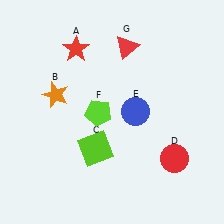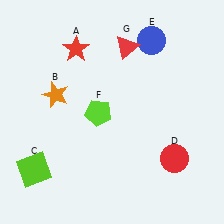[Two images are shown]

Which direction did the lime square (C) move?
The lime square (C) moved left.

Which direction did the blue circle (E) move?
The blue circle (E) moved up.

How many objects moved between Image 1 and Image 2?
2 objects moved between the two images.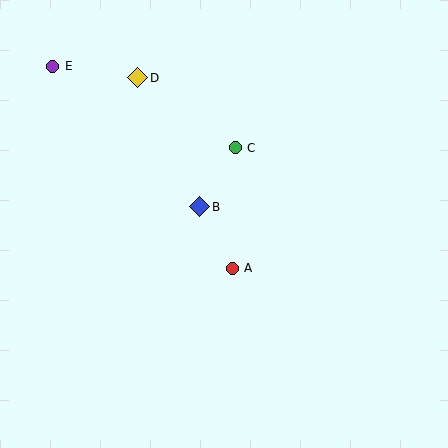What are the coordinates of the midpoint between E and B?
The midpoint between E and B is at (126, 136).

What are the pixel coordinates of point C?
Point C is at (235, 148).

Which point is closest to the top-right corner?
Point C is closest to the top-right corner.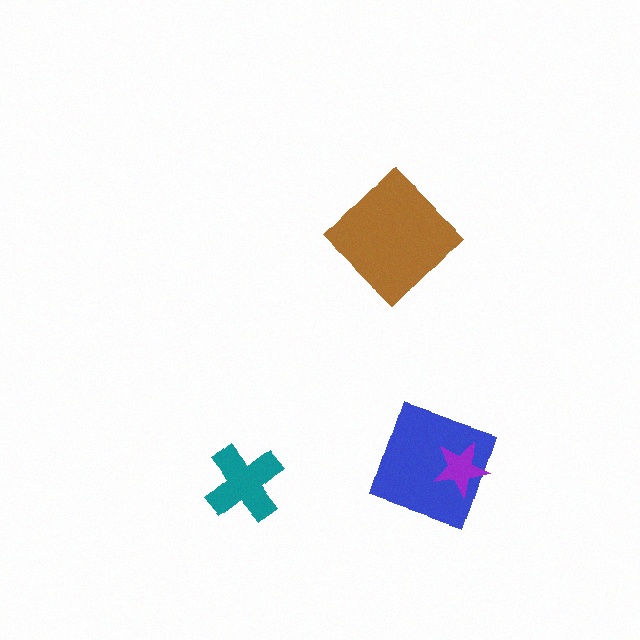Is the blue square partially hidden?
Yes, it is partially covered by another shape.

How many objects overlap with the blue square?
1 object overlaps with the blue square.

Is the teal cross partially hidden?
No, no other shape covers it.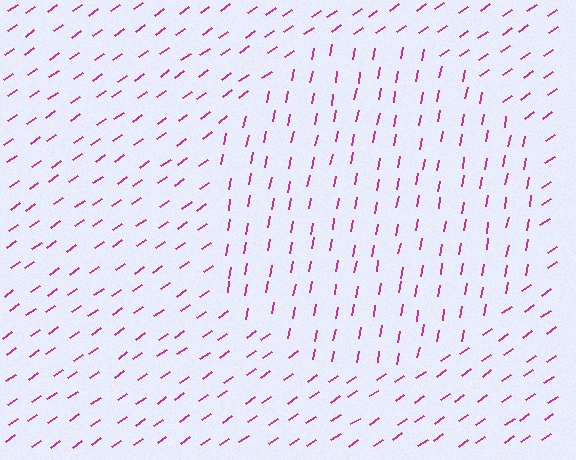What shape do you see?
I see a circle.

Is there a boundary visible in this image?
Yes, there is a texture boundary formed by a change in line orientation.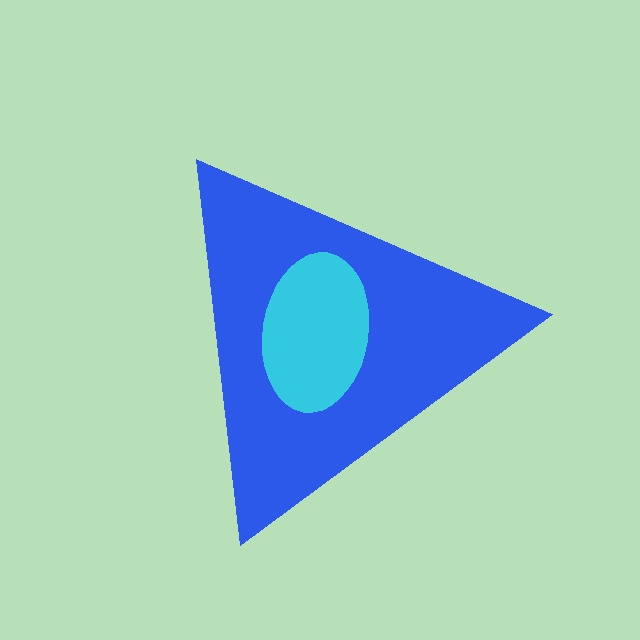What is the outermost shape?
The blue triangle.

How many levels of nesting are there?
2.